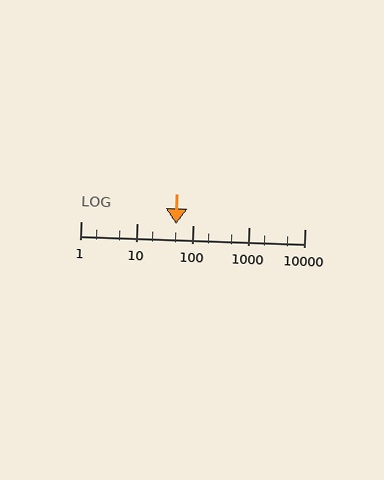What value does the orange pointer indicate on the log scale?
The pointer indicates approximately 51.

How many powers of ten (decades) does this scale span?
The scale spans 4 decades, from 1 to 10000.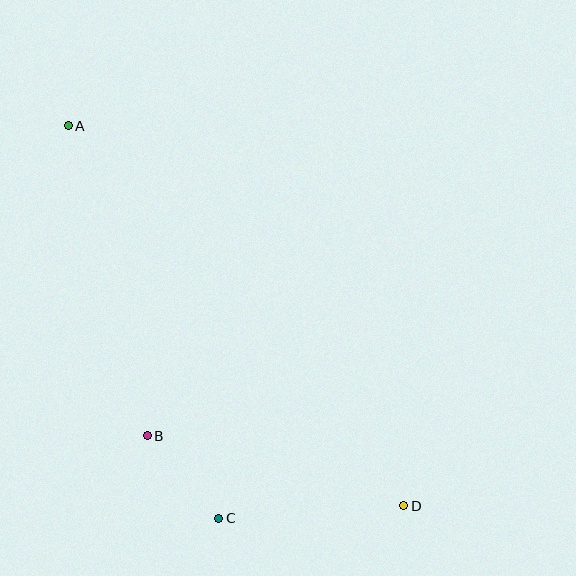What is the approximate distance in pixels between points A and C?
The distance between A and C is approximately 420 pixels.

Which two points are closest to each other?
Points B and C are closest to each other.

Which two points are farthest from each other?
Points A and D are farthest from each other.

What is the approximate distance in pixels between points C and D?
The distance between C and D is approximately 186 pixels.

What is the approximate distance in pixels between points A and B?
The distance between A and B is approximately 320 pixels.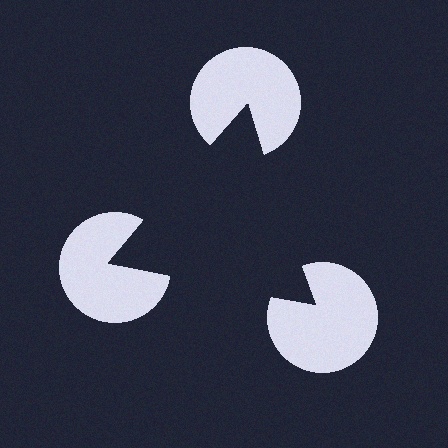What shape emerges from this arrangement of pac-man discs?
An illusory triangle — its edges are inferred from the aligned wedge cuts in the pac-man discs, not physically drawn.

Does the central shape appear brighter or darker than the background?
It typically appears slightly darker than the background, even though no actual brightness change is drawn.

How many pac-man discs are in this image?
There are 3 — one at each vertex of the illusory triangle.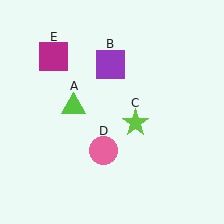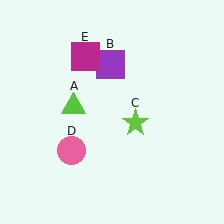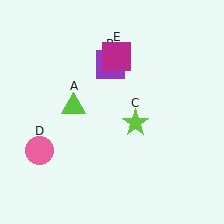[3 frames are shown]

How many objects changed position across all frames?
2 objects changed position: pink circle (object D), magenta square (object E).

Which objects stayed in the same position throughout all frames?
Lime triangle (object A) and purple square (object B) and lime star (object C) remained stationary.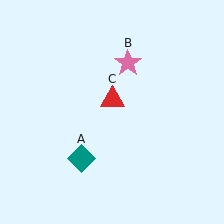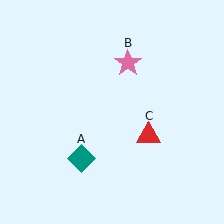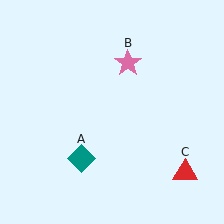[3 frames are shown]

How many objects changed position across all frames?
1 object changed position: red triangle (object C).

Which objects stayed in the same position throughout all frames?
Teal diamond (object A) and pink star (object B) remained stationary.